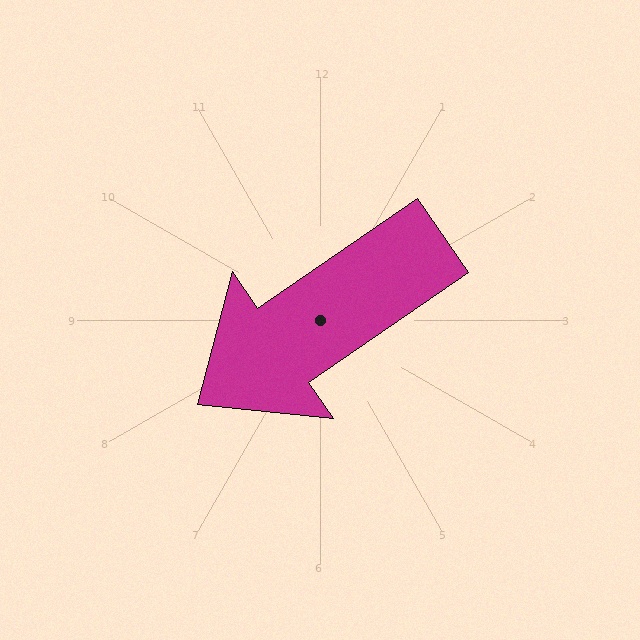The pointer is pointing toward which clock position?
Roughly 8 o'clock.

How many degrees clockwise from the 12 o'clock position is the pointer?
Approximately 235 degrees.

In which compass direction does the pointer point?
Southwest.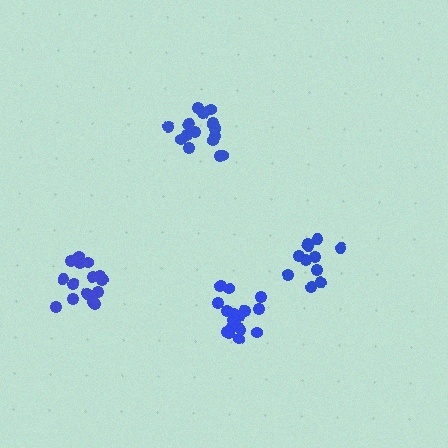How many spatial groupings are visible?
There are 4 spatial groupings.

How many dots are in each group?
Group 1: 17 dots, Group 2: 16 dots, Group 3: 11 dots, Group 4: 15 dots (59 total).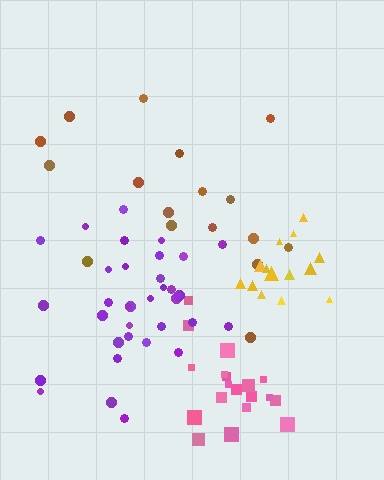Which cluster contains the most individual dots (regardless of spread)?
Purple (35).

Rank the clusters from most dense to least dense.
yellow, purple, pink, brown.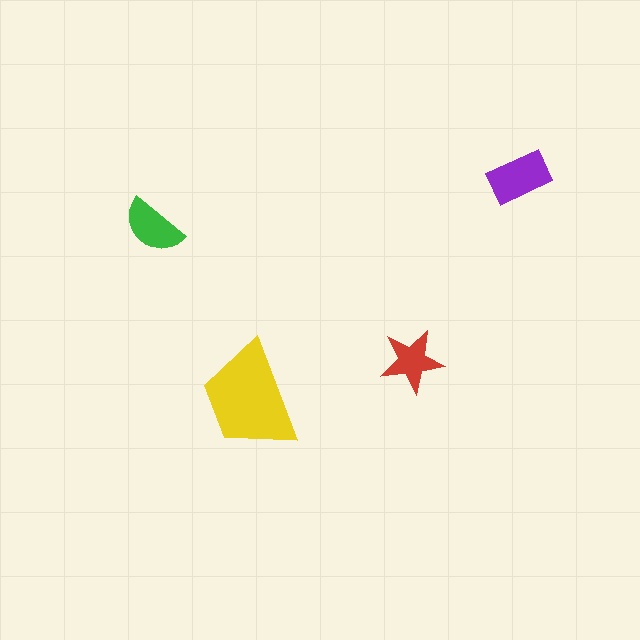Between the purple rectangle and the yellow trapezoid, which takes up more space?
The yellow trapezoid.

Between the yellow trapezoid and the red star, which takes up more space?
The yellow trapezoid.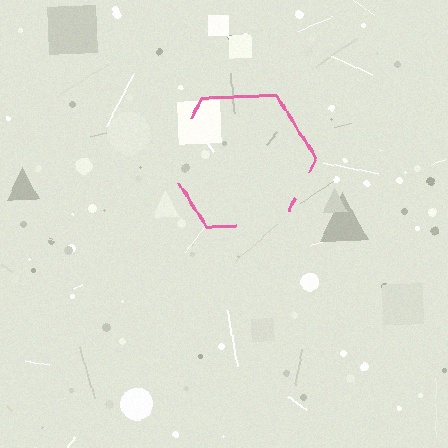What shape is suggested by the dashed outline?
The dashed outline suggests a hexagon.